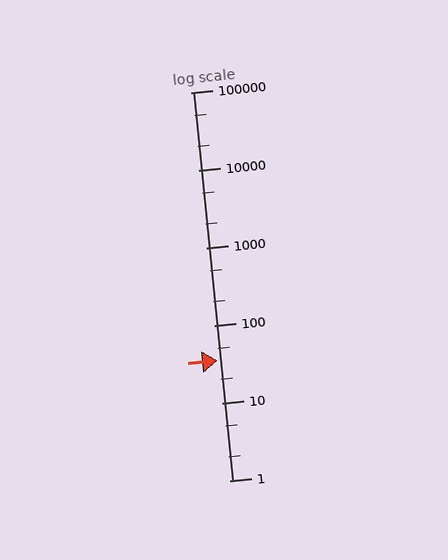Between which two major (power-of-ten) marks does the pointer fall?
The pointer is between 10 and 100.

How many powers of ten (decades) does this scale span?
The scale spans 5 decades, from 1 to 100000.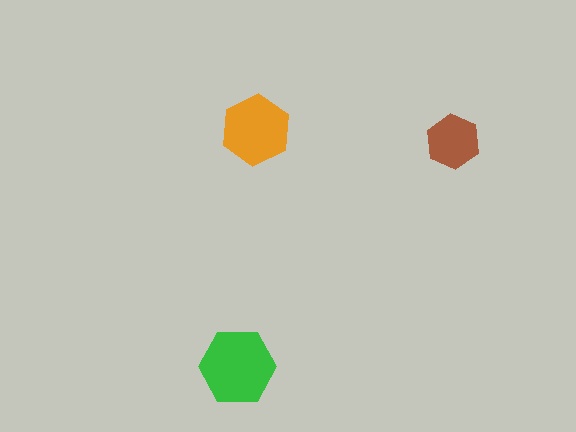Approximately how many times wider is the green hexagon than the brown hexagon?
About 1.5 times wider.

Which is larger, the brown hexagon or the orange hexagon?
The orange one.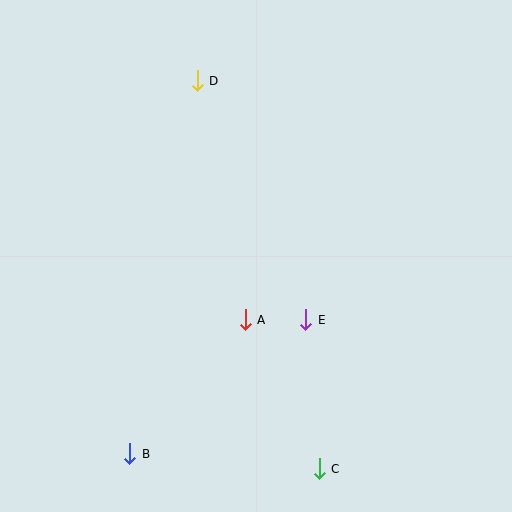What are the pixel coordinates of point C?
Point C is at (319, 469).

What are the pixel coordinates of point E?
Point E is at (306, 320).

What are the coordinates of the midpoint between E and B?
The midpoint between E and B is at (218, 387).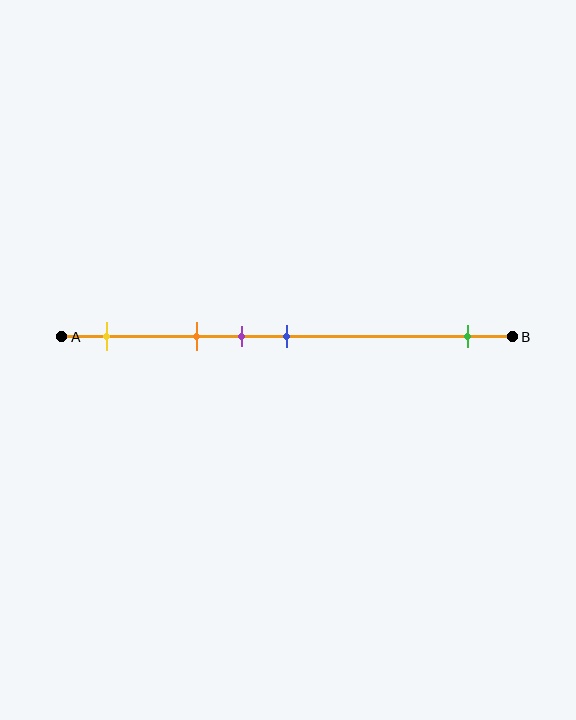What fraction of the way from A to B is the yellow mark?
The yellow mark is approximately 10% (0.1) of the way from A to B.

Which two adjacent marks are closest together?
The purple and blue marks are the closest adjacent pair.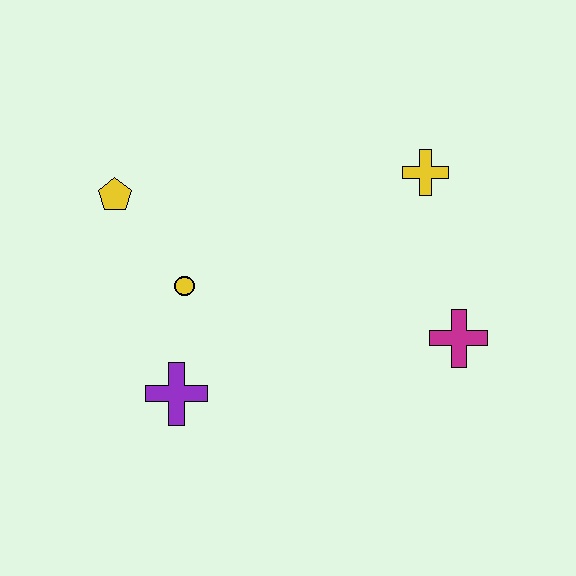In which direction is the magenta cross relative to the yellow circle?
The magenta cross is to the right of the yellow circle.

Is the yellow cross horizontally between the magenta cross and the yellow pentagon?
Yes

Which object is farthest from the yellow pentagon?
The magenta cross is farthest from the yellow pentagon.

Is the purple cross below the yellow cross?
Yes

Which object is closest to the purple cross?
The yellow circle is closest to the purple cross.